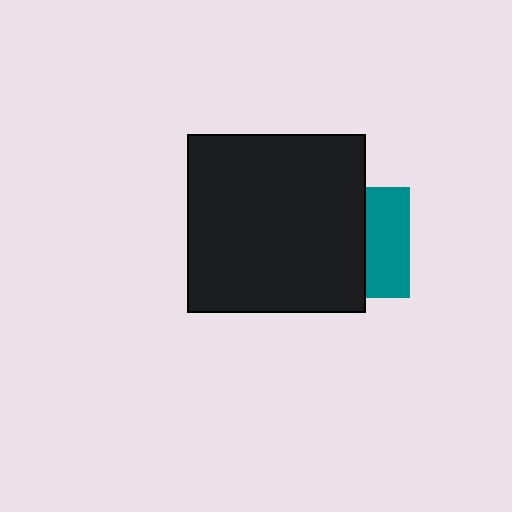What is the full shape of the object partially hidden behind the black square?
The partially hidden object is a teal square.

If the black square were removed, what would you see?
You would see the complete teal square.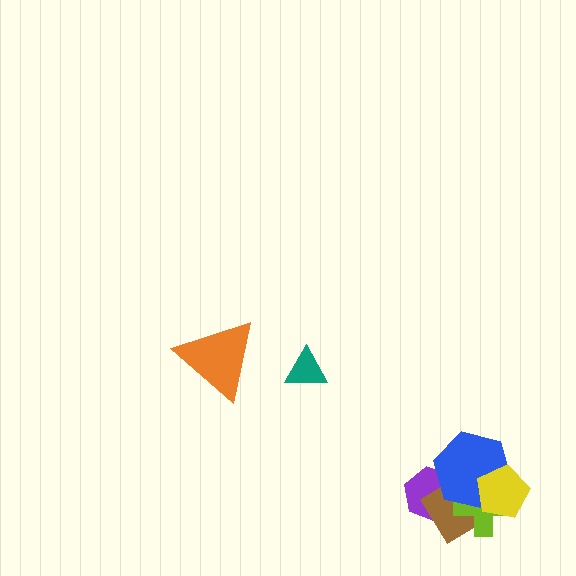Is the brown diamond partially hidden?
Yes, it is partially covered by another shape.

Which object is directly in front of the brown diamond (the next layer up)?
The lime cross is directly in front of the brown diamond.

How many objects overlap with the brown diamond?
4 objects overlap with the brown diamond.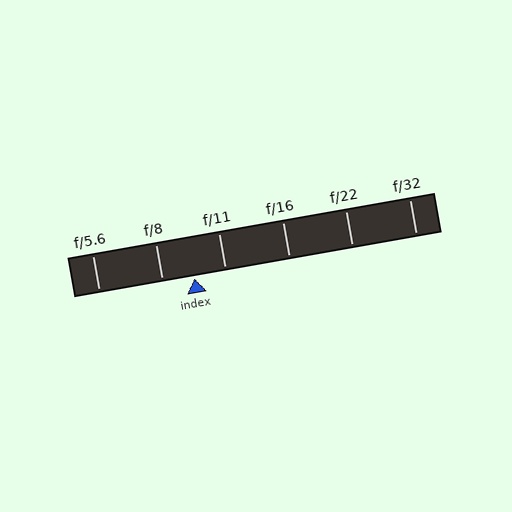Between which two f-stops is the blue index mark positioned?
The index mark is between f/8 and f/11.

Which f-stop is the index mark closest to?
The index mark is closest to f/8.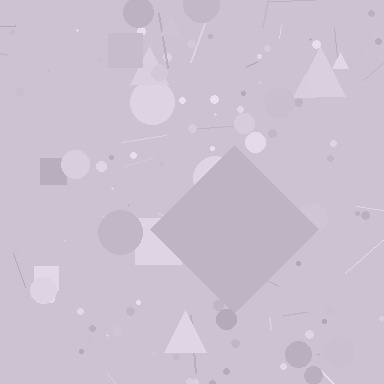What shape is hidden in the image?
A diamond is hidden in the image.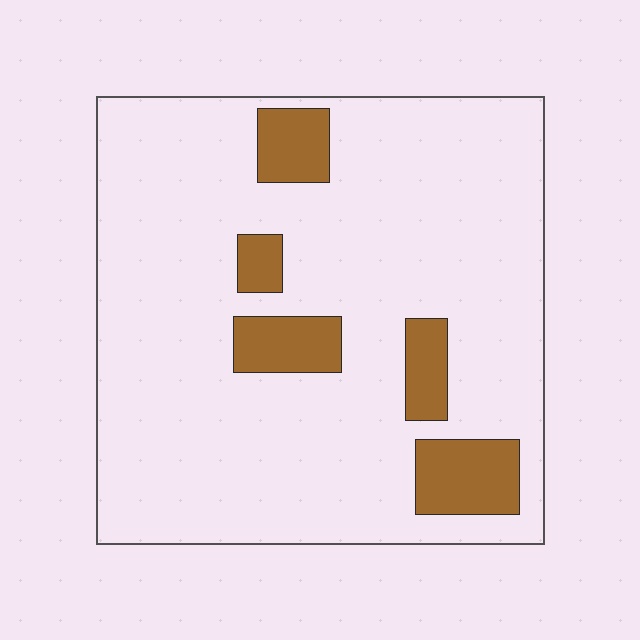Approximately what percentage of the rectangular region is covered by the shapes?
Approximately 15%.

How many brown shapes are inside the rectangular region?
5.